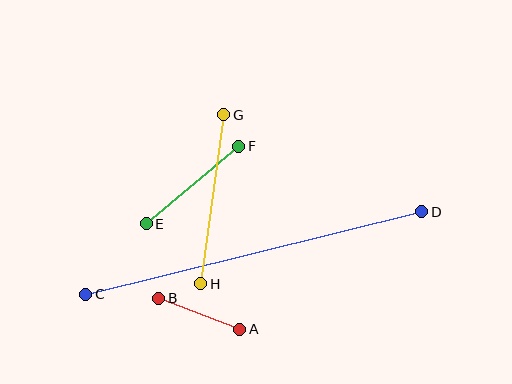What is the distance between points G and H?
The distance is approximately 171 pixels.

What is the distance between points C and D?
The distance is approximately 346 pixels.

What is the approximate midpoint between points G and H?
The midpoint is at approximately (212, 199) pixels.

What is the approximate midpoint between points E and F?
The midpoint is at approximately (192, 185) pixels.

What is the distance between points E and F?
The distance is approximately 121 pixels.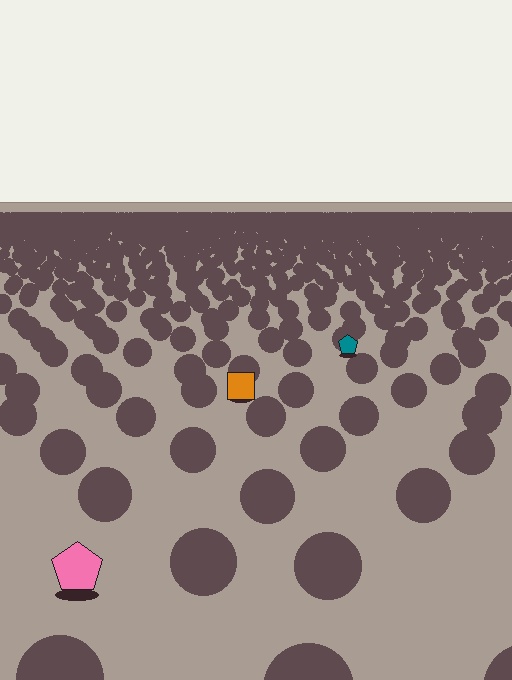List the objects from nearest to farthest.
From nearest to farthest: the pink pentagon, the orange square, the teal pentagon.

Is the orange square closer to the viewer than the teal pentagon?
Yes. The orange square is closer — you can tell from the texture gradient: the ground texture is coarser near it.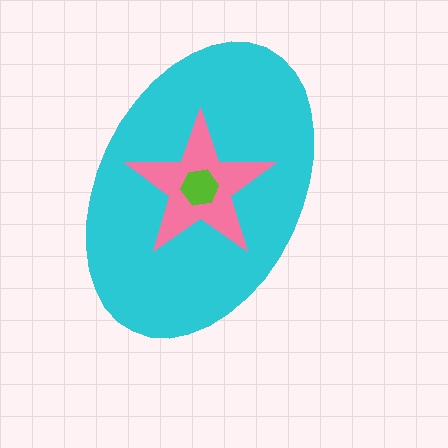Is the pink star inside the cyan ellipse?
Yes.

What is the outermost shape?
The cyan ellipse.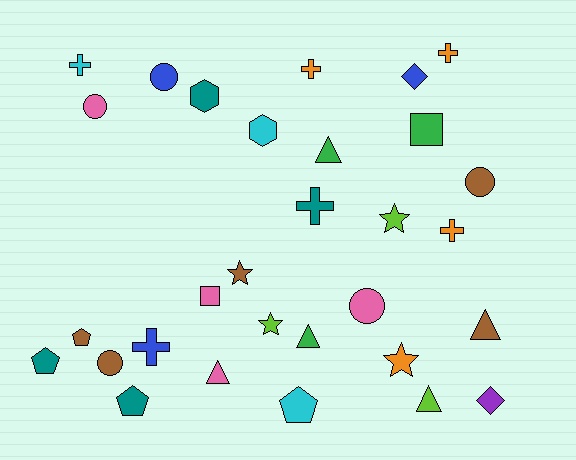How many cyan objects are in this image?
There are 3 cyan objects.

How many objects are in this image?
There are 30 objects.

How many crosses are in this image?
There are 6 crosses.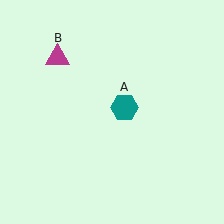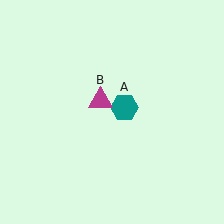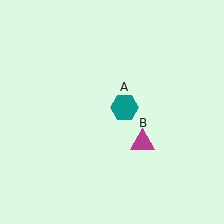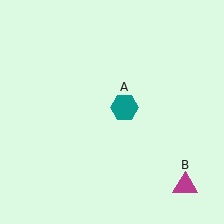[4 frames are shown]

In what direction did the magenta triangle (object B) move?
The magenta triangle (object B) moved down and to the right.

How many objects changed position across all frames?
1 object changed position: magenta triangle (object B).